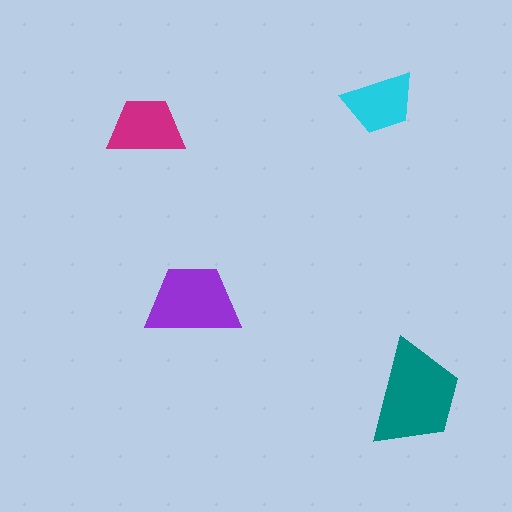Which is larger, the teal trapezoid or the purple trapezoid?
The teal one.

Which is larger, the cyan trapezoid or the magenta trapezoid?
The magenta one.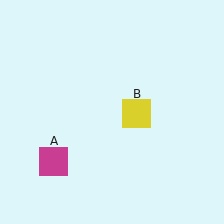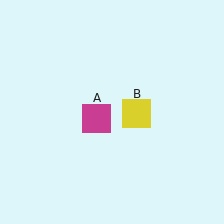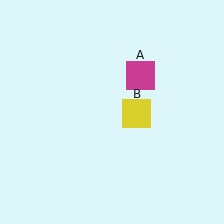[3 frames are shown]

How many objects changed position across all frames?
1 object changed position: magenta square (object A).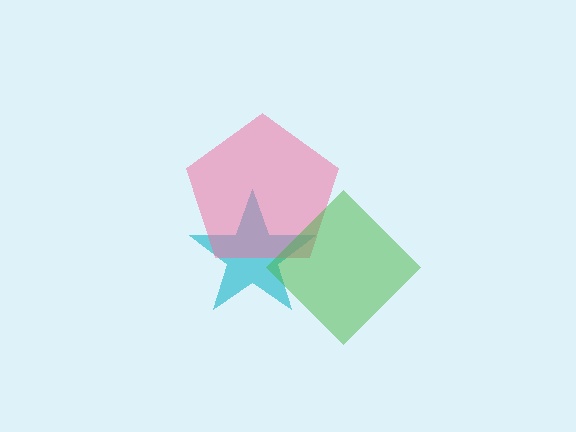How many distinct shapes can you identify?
There are 3 distinct shapes: a cyan star, a pink pentagon, a green diamond.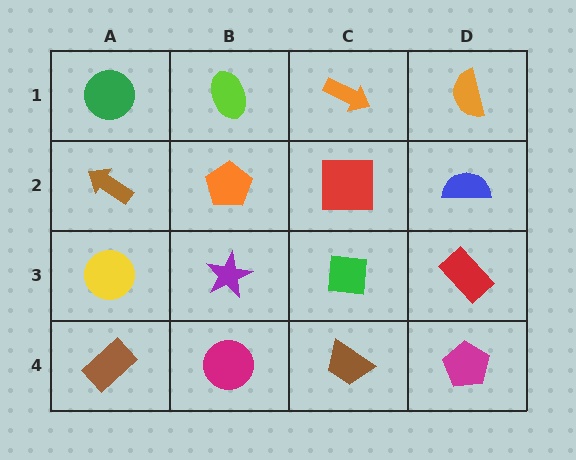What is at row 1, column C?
An orange arrow.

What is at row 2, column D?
A blue semicircle.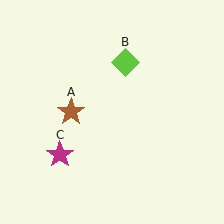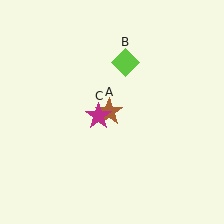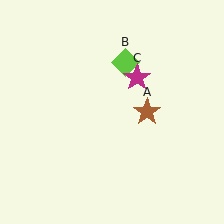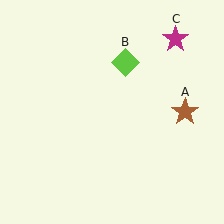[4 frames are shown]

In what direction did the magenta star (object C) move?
The magenta star (object C) moved up and to the right.